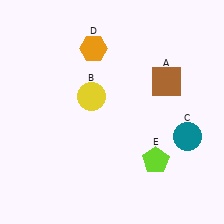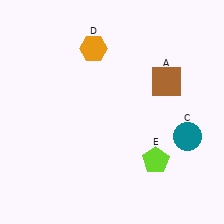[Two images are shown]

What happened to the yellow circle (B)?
The yellow circle (B) was removed in Image 2. It was in the top-left area of Image 1.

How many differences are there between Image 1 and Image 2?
There is 1 difference between the two images.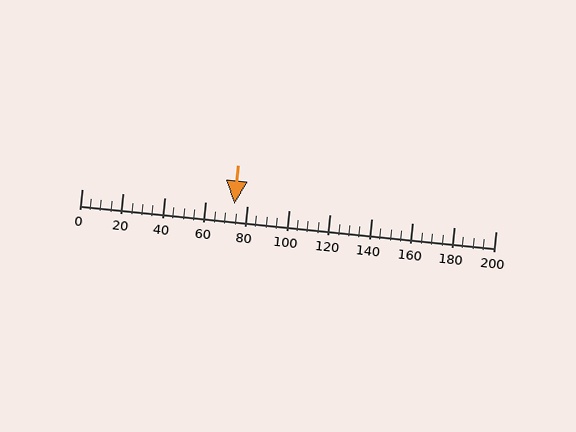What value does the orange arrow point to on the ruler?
The orange arrow points to approximately 74.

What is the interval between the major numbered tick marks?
The major tick marks are spaced 20 units apart.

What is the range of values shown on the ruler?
The ruler shows values from 0 to 200.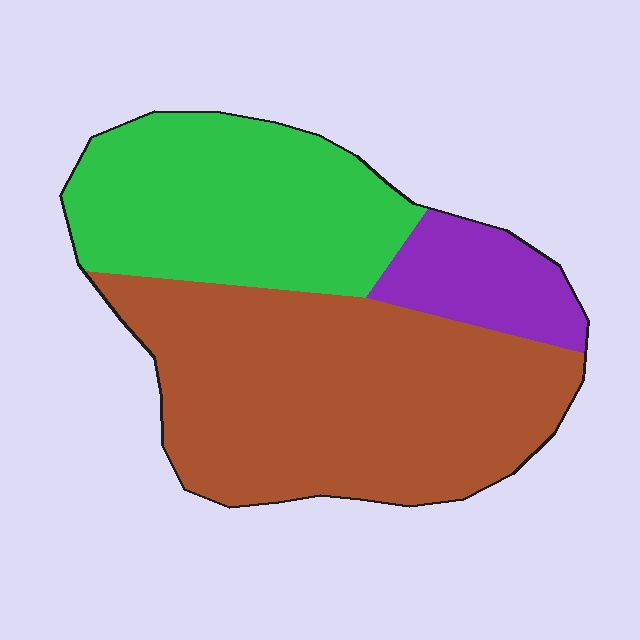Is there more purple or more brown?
Brown.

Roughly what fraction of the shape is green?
Green takes up about one third (1/3) of the shape.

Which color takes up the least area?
Purple, at roughly 10%.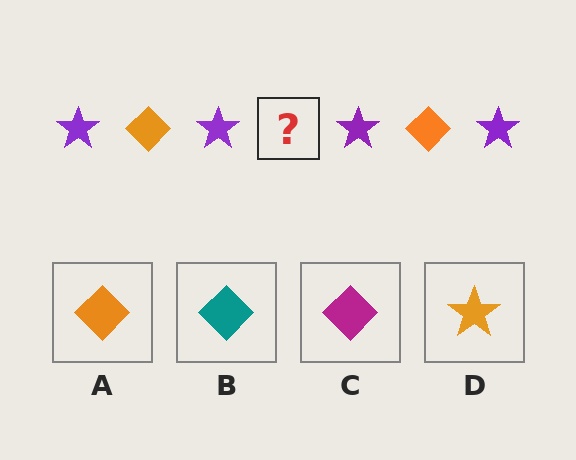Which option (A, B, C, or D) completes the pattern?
A.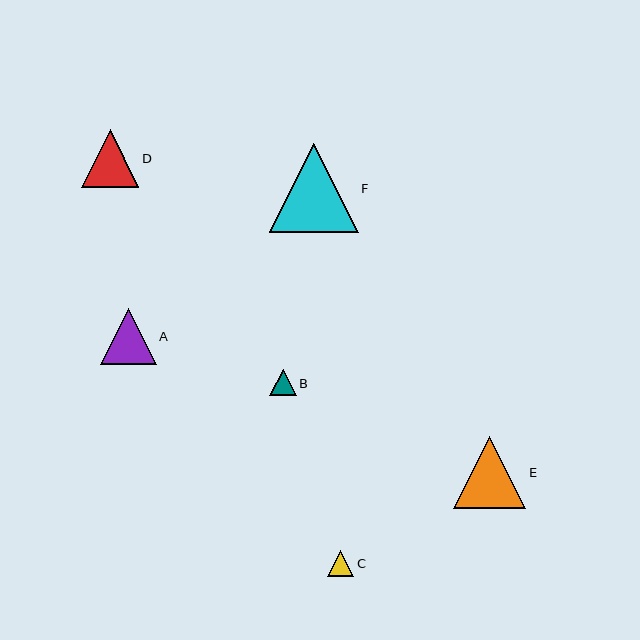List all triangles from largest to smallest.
From largest to smallest: F, E, D, A, B, C.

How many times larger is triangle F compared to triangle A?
Triangle F is approximately 1.6 times the size of triangle A.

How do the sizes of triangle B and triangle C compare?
Triangle B and triangle C are approximately the same size.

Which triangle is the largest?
Triangle F is the largest with a size of approximately 89 pixels.